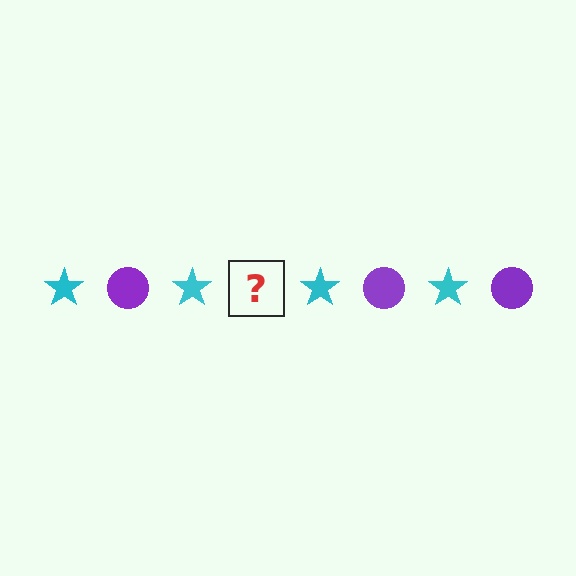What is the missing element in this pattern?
The missing element is a purple circle.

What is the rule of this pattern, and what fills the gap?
The rule is that the pattern alternates between cyan star and purple circle. The gap should be filled with a purple circle.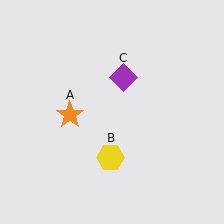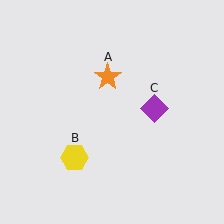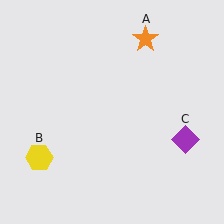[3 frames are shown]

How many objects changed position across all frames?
3 objects changed position: orange star (object A), yellow hexagon (object B), purple diamond (object C).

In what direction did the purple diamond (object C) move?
The purple diamond (object C) moved down and to the right.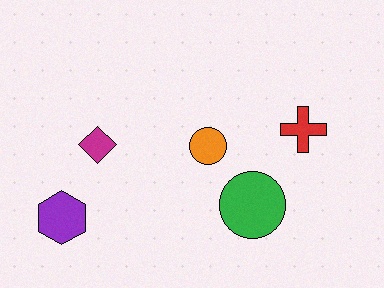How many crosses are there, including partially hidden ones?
There is 1 cross.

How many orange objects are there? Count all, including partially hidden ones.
There is 1 orange object.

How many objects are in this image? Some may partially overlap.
There are 5 objects.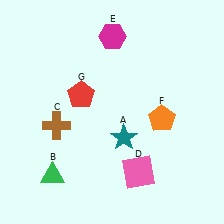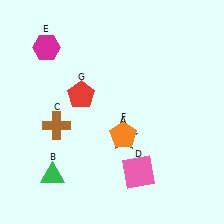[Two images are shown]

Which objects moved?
The objects that moved are: the magenta hexagon (E), the orange pentagon (F).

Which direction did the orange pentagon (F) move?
The orange pentagon (F) moved left.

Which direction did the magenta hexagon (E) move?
The magenta hexagon (E) moved left.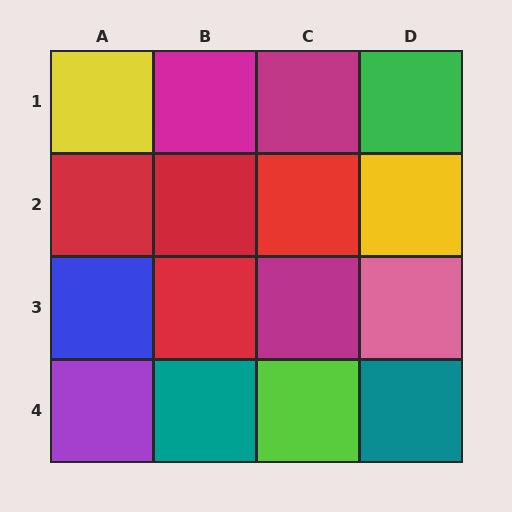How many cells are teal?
2 cells are teal.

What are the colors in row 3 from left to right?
Blue, red, magenta, pink.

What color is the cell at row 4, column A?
Purple.